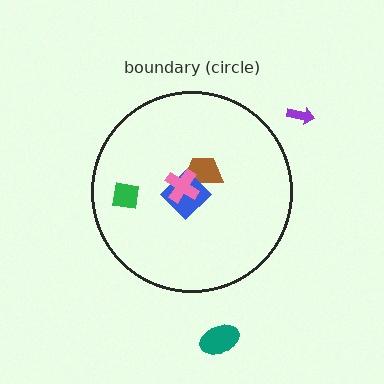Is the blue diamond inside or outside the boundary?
Inside.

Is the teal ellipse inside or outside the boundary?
Outside.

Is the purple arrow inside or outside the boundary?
Outside.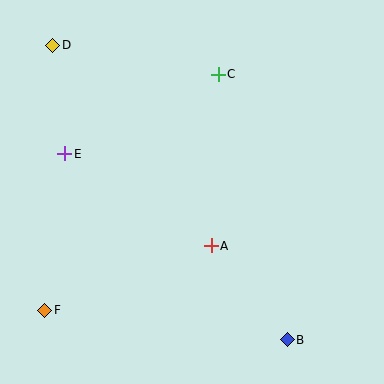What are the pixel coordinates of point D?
Point D is at (53, 45).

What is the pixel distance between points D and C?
The distance between D and C is 168 pixels.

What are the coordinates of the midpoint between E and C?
The midpoint between E and C is at (142, 114).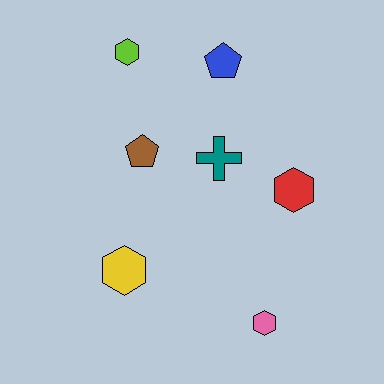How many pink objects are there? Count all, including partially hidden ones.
There is 1 pink object.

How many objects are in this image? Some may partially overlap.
There are 7 objects.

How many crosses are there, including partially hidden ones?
There is 1 cross.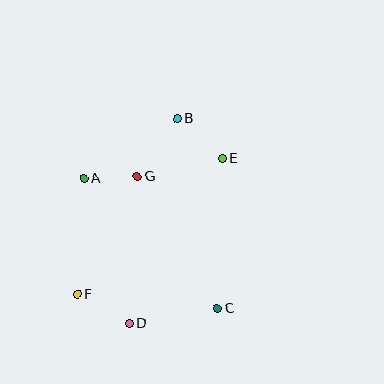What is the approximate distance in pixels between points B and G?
The distance between B and G is approximately 70 pixels.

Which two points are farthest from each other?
Points B and D are farthest from each other.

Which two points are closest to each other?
Points A and G are closest to each other.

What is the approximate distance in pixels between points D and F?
The distance between D and F is approximately 60 pixels.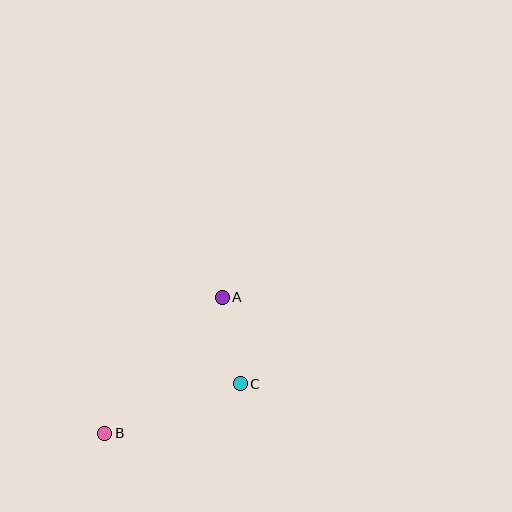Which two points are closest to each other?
Points A and C are closest to each other.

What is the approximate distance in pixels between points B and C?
The distance between B and C is approximately 144 pixels.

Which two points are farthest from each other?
Points A and B are farthest from each other.